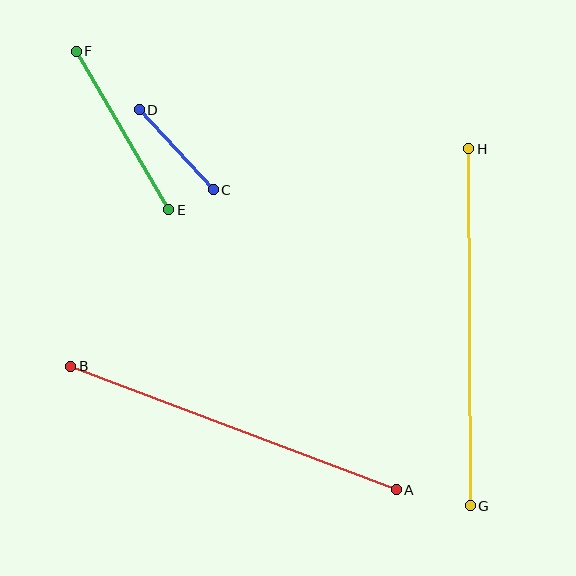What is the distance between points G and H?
The distance is approximately 357 pixels.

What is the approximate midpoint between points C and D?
The midpoint is at approximately (176, 150) pixels.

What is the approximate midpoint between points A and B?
The midpoint is at approximately (234, 428) pixels.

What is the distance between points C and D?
The distance is approximately 109 pixels.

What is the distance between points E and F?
The distance is approximately 184 pixels.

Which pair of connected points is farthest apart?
Points G and H are farthest apart.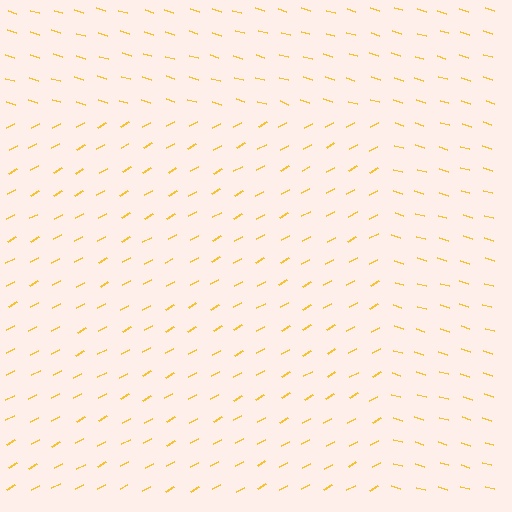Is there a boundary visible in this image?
Yes, there is a texture boundary formed by a change in line orientation.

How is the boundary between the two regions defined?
The boundary is defined purely by a change in line orientation (approximately 45 degrees difference). All lines are the same color and thickness.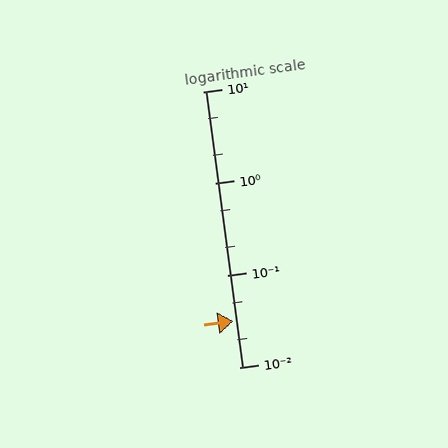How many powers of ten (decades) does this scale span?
The scale spans 3 decades, from 0.01 to 10.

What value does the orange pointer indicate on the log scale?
The pointer indicates approximately 0.032.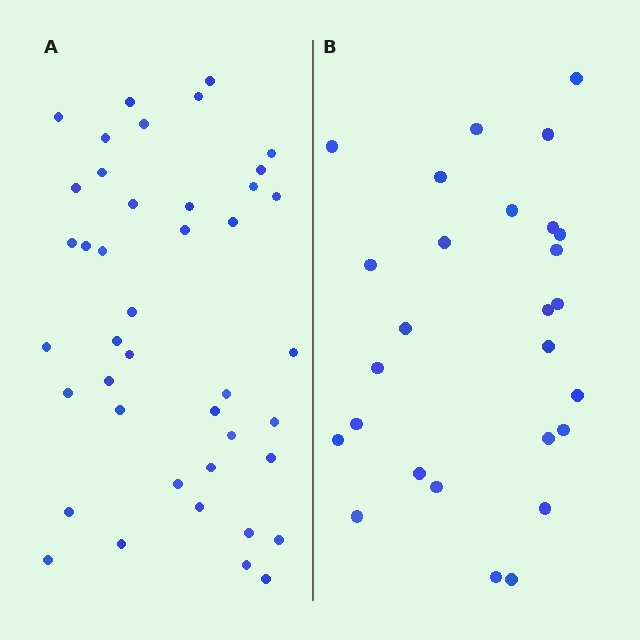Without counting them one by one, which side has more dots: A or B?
Region A (the left region) has more dots.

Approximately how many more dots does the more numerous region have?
Region A has approximately 15 more dots than region B.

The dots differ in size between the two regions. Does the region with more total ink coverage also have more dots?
No. Region B has more total ink coverage because its dots are larger, but region A actually contains more individual dots. Total area can be misleading — the number of items is what matters here.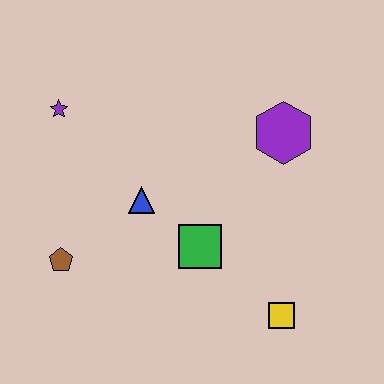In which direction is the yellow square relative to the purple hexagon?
The yellow square is below the purple hexagon.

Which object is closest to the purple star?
The blue triangle is closest to the purple star.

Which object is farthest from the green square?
The purple star is farthest from the green square.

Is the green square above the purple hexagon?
No